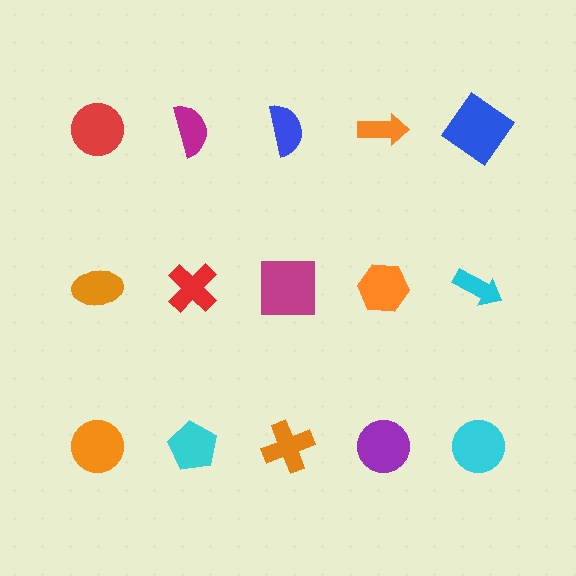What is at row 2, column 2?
A red cross.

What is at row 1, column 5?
A blue diamond.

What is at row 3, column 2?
A cyan pentagon.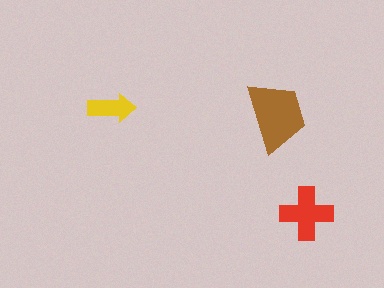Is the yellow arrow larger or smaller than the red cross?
Smaller.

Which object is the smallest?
The yellow arrow.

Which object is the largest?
The brown trapezoid.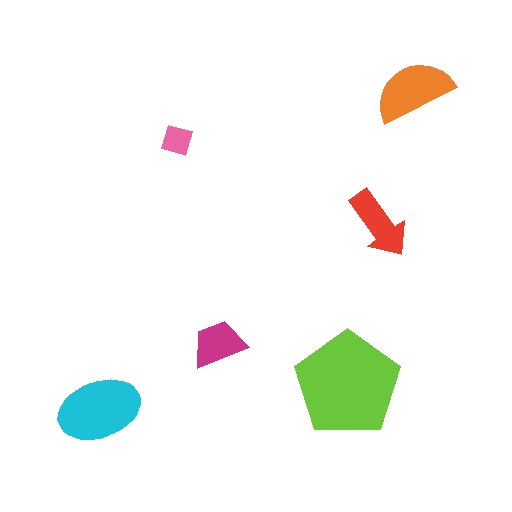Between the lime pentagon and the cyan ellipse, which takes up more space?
The lime pentagon.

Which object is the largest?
The lime pentagon.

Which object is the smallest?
The pink diamond.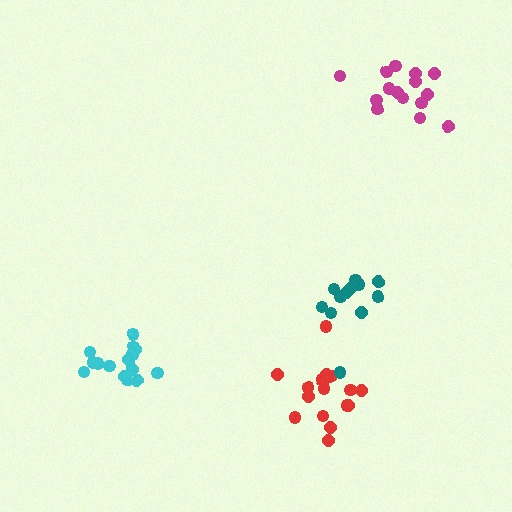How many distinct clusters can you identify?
There are 4 distinct clusters.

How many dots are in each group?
Group 1: 15 dots, Group 2: 15 dots, Group 3: 17 dots, Group 4: 12 dots (59 total).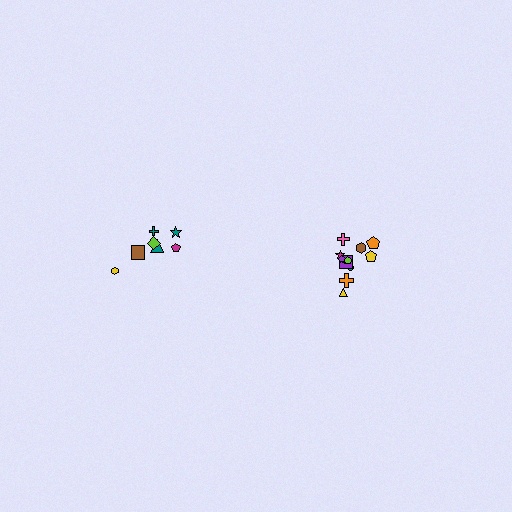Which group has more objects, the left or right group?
The right group.